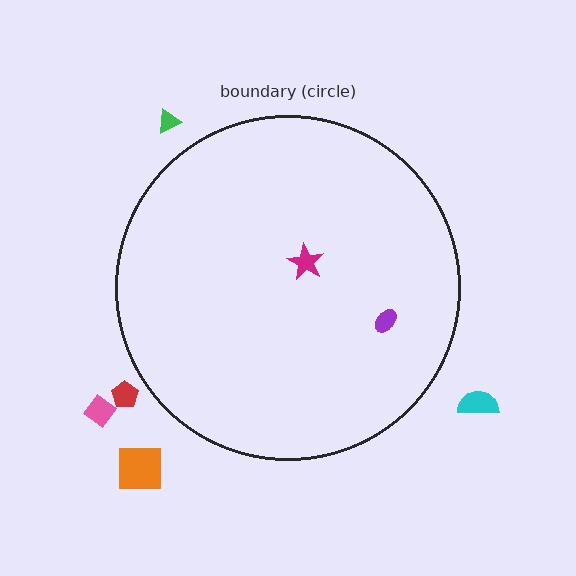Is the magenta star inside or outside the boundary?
Inside.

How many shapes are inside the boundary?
2 inside, 5 outside.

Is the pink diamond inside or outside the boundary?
Outside.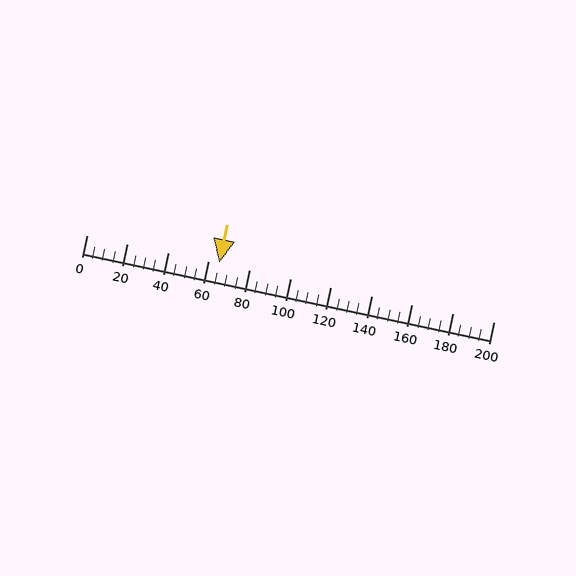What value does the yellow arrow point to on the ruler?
The yellow arrow points to approximately 65.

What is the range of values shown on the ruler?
The ruler shows values from 0 to 200.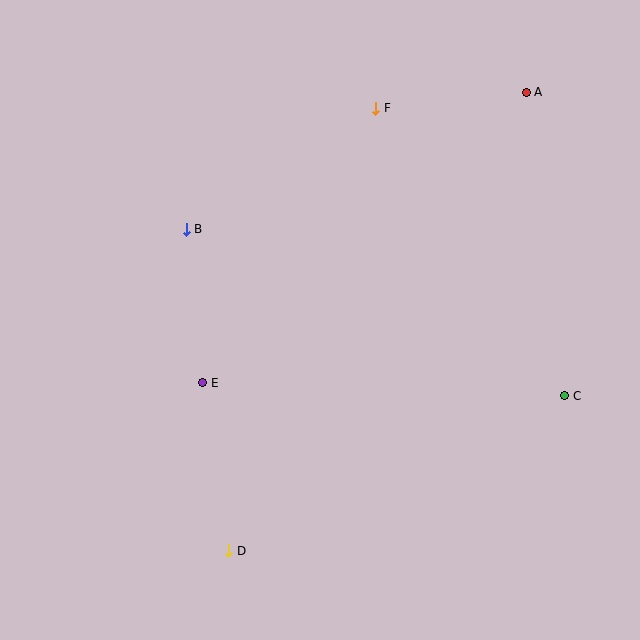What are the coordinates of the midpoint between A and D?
The midpoint between A and D is at (378, 321).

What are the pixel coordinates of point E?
Point E is at (203, 383).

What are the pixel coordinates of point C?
Point C is at (565, 396).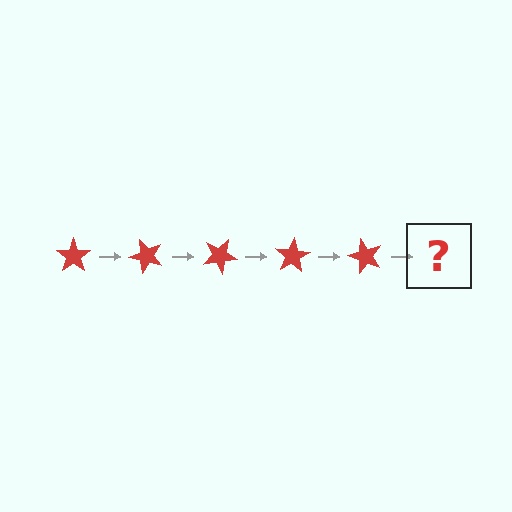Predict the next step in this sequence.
The next step is a red star rotated 250 degrees.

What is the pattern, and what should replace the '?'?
The pattern is that the star rotates 50 degrees each step. The '?' should be a red star rotated 250 degrees.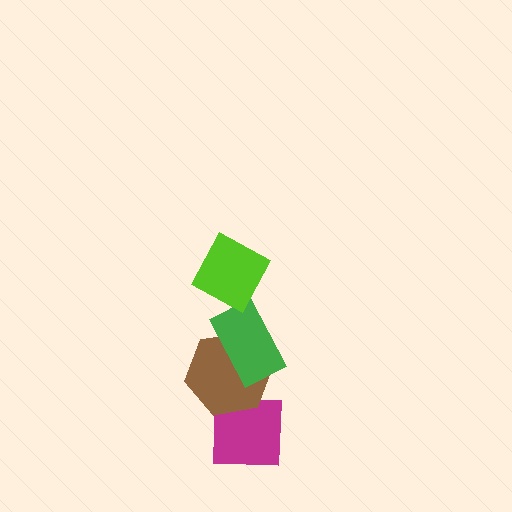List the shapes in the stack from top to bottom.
From top to bottom: the lime diamond, the green rectangle, the brown hexagon, the magenta square.